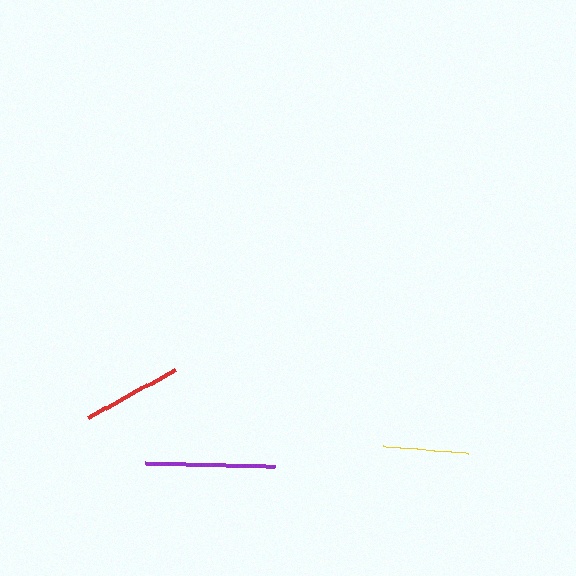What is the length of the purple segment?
The purple segment is approximately 130 pixels long.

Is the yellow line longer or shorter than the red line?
The red line is longer than the yellow line.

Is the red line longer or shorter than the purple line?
The purple line is longer than the red line.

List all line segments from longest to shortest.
From longest to shortest: purple, red, yellow.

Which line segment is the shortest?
The yellow line is the shortest at approximately 85 pixels.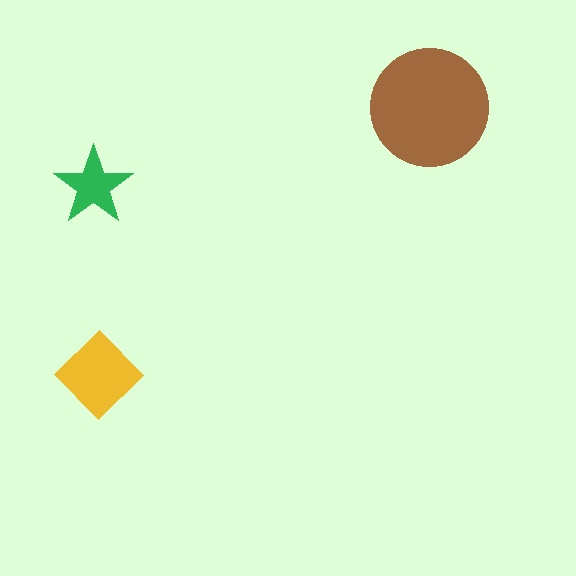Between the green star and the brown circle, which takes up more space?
The brown circle.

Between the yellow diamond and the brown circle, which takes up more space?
The brown circle.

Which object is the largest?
The brown circle.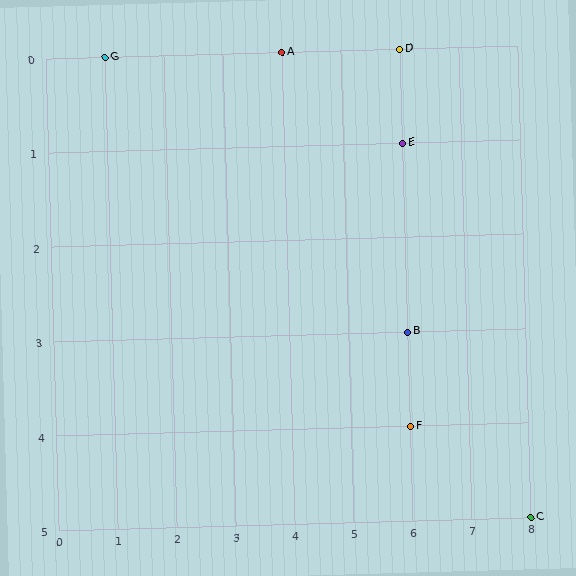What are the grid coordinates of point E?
Point E is at grid coordinates (6, 1).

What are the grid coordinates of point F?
Point F is at grid coordinates (6, 4).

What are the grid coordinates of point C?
Point C is at grid coordinates (8, 5).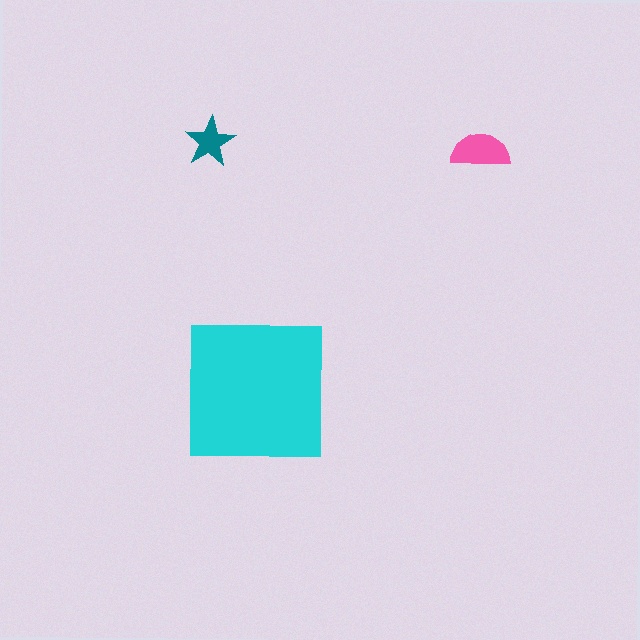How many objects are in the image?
There are 3 objects in the image.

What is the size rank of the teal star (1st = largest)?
3rd.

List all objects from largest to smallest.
The cyan square, the pink semicircle, the teal star.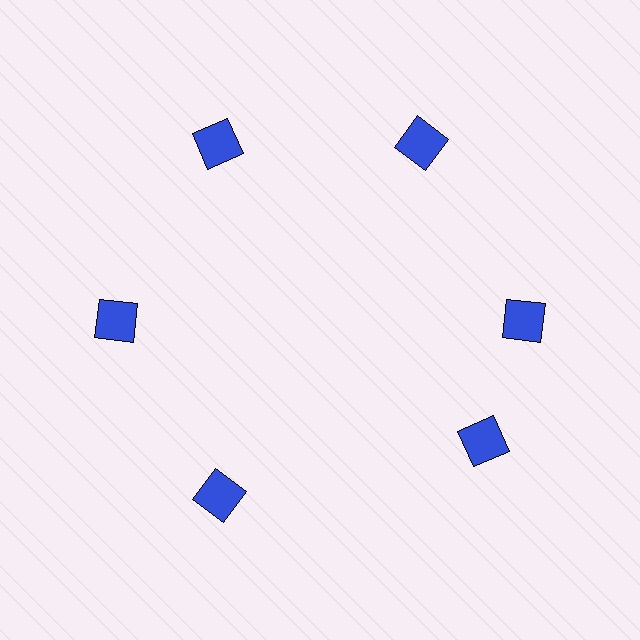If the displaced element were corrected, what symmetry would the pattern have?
It would have 6-fold rotational symmetry — the pattern would map onto itself every 60 degrees.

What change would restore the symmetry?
The symmetry would be restored by rotating it back into even spacing with its neighbors so that all 6 squares sit at equal angles and equal distance from the center.